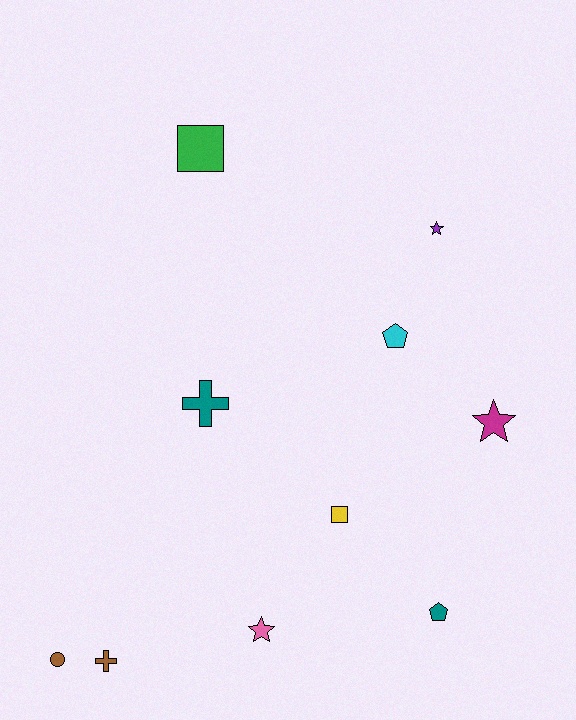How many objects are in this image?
There are 10 objects.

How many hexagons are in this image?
There are no hexagons.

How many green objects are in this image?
There is 1 green object.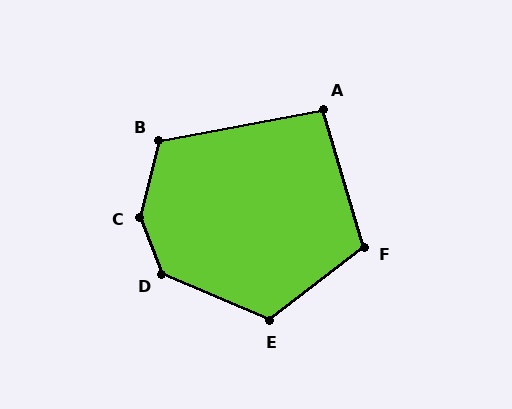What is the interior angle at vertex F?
Approximately 111 degrees (obtuse).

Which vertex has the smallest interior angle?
A, at approximately 96 degrees.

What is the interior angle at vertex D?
Approximately 135 degrees (obtuse).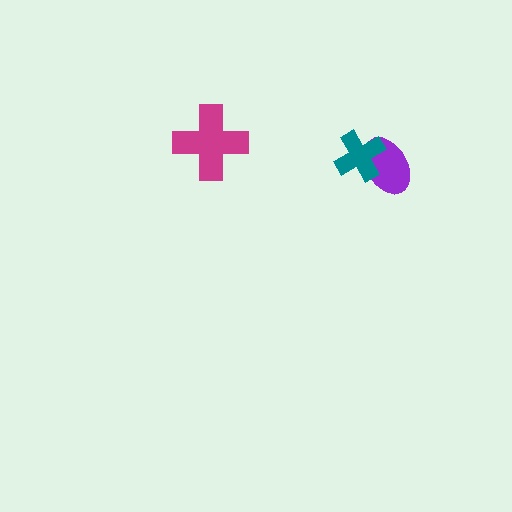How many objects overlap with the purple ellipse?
1 object overlaps with the purple ellipse.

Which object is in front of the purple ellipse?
The teal cross is in front of the purple ellipse.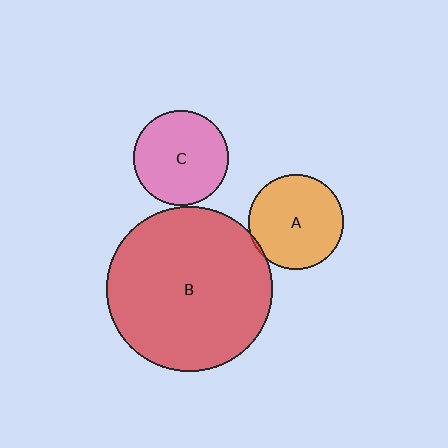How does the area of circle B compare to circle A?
Approximately 3.0 times.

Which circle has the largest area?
Circle B (red).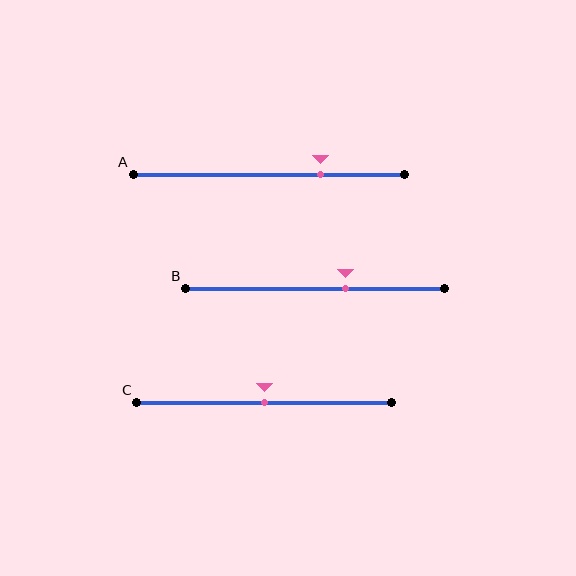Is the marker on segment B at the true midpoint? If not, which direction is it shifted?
No, the marker on segment B is shifted to the right by about 12% of the segment length.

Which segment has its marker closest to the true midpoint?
Segment C has its marker closest to the true midpoint.